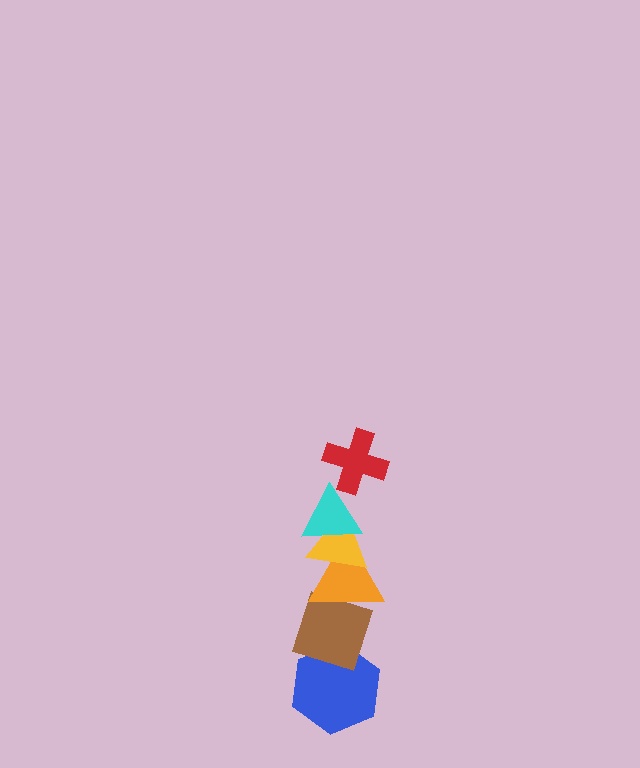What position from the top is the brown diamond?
The brown diamond is 5th from the top.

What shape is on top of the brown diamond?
The orange triangle is on top of the brown diamond.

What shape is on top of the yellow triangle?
The cyan triangle is on top of the yellow triangle.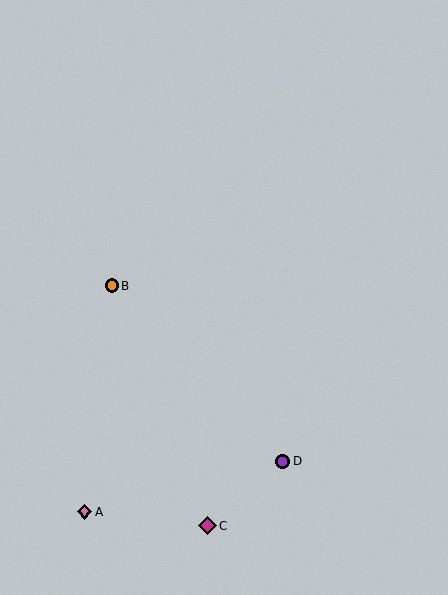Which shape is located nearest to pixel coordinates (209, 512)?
The magenta diamond (labeled C) at (207, 526) is nearest to that location.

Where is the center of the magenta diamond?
The center of the magenta diamond is at (207, 526).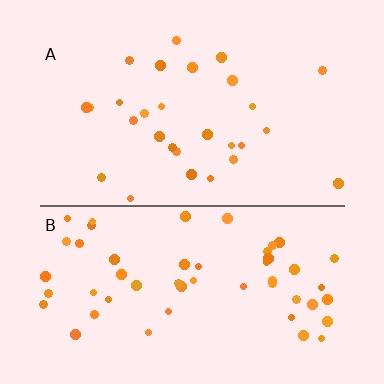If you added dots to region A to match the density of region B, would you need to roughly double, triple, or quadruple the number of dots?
Approximately double.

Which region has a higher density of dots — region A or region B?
B (the bottom).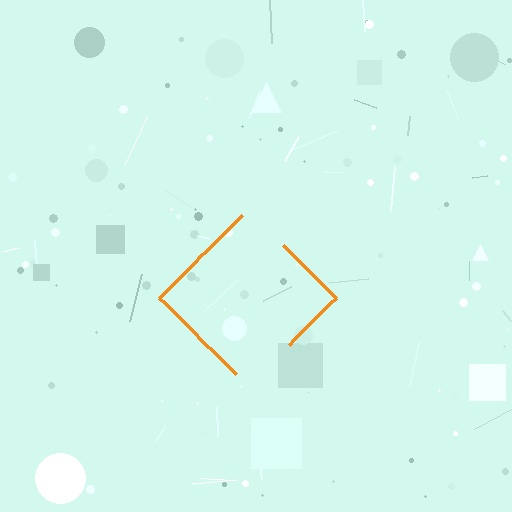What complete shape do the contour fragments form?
The contour fragments form a diamond.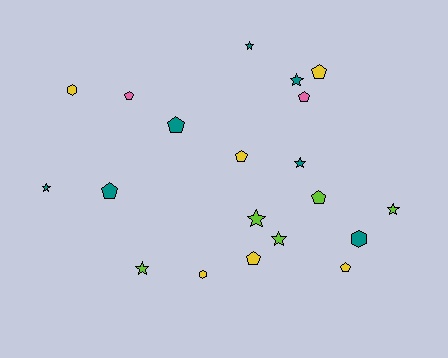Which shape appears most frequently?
Pentagon, with 9 objects.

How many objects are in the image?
There are 20 objects.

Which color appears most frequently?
Teal, with 7 objects.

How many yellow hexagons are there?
There are 2 yellow hexagons.